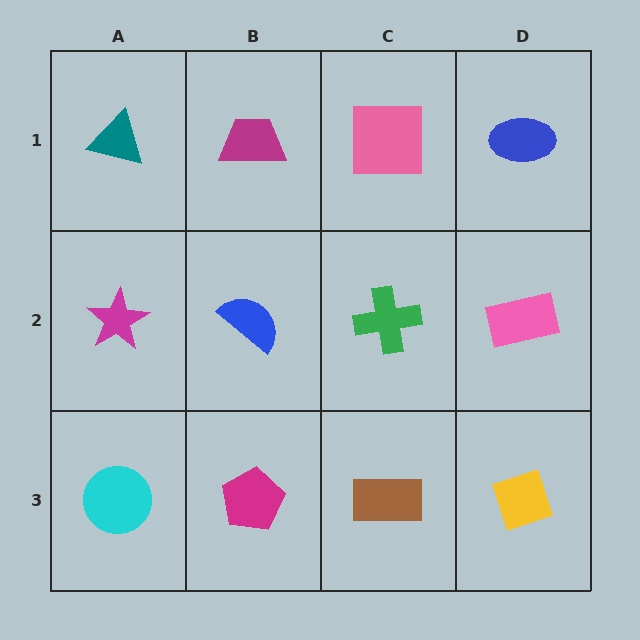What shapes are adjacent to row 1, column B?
A blue semicircle (row 2, column B), a teal triangle (row 1, column A), a pink square (row 1, column C).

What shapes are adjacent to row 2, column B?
A magenta trapezoid (row 1, column B), a magenta pentagon (row 3, column B), a magenta star (row 2, column A), a green cross (row 2, column C).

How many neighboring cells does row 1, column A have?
2.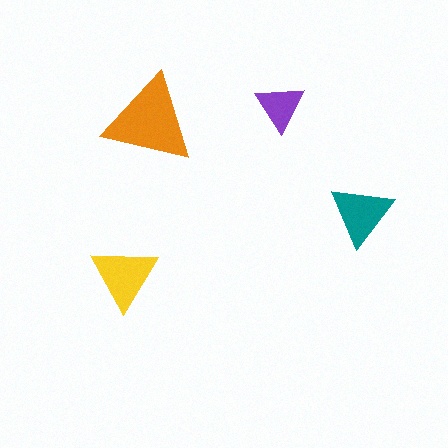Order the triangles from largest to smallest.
the orange one, the yellow one, the teal one, the purple one.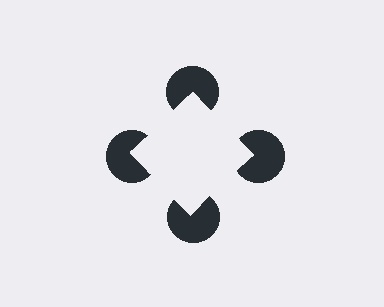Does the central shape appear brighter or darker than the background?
It typically appears slightly brighter than the background, even though no actual brightness change is drawn.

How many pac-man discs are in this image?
There are 4 — one at each vertex of the illusory square.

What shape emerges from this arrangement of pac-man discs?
An illusory square — its edges are inferred from the aligned wedge cuts in the pac-man discs, not physically drawn.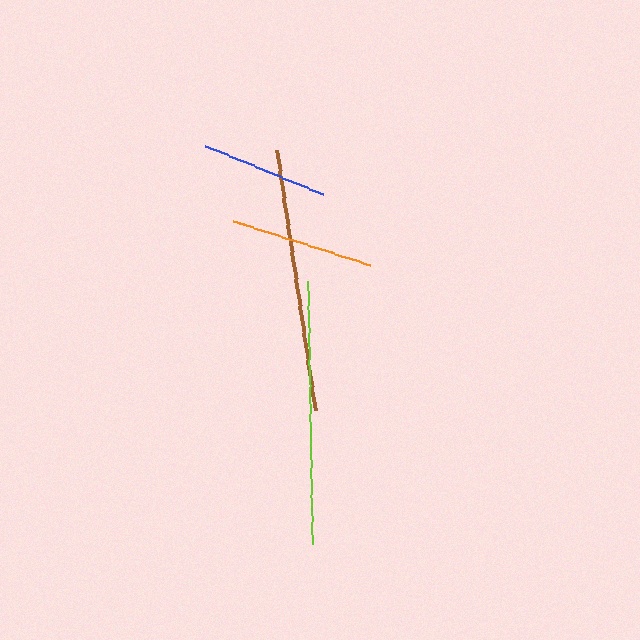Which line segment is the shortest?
The blue line is the shortest at approximately 127 pixels.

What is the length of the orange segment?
The orange segment is approximately 145 pixels long.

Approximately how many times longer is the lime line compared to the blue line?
The lime line is approximately 2.1 times the length of the blue line.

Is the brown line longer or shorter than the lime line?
The lime line is longer than the brown line.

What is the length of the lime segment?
The lime segment is approximately 264 pixels long.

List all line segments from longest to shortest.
From longest to shortest: lime, brown, orange, blue.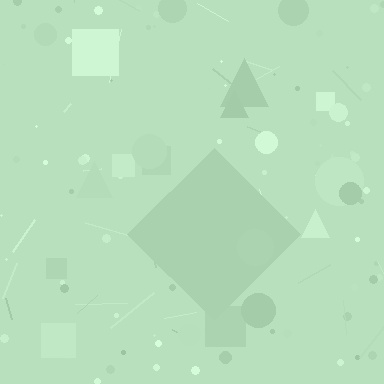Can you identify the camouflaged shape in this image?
The camouflaged shape is a diamond.